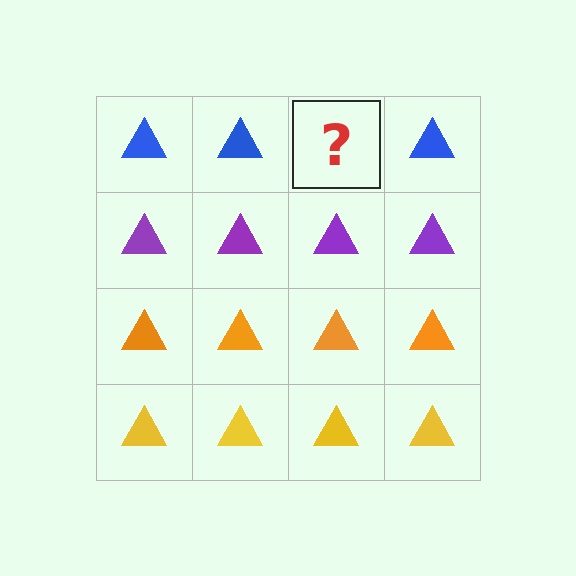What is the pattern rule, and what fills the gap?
The rule is that each row has a consistent color. The gap should be filled with a blue triangle.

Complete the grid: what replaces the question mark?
The question mark should be replaced with a blue triangle.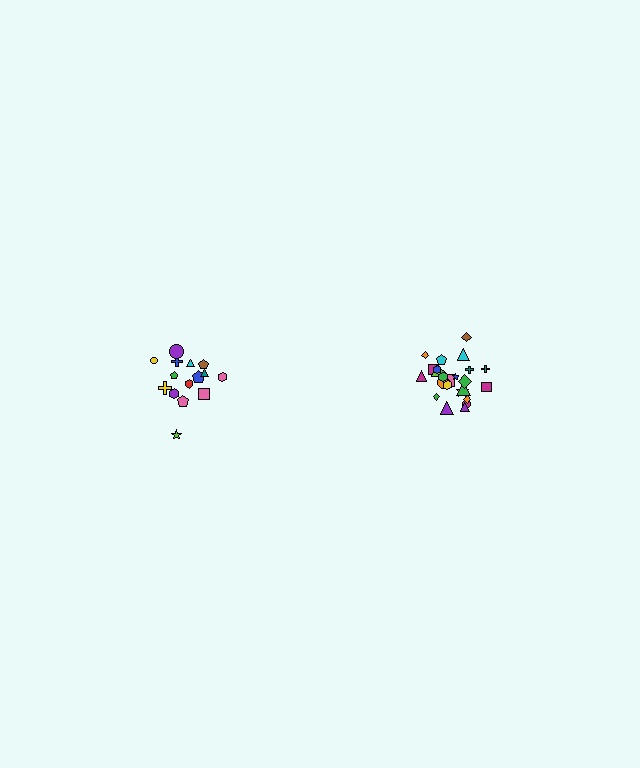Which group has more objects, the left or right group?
The right group.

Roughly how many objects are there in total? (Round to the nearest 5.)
Roughly 40 objects in total.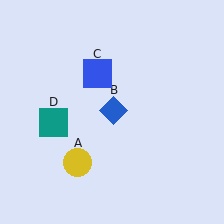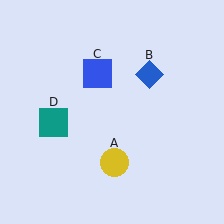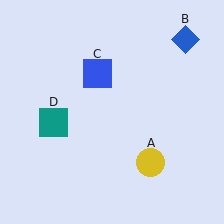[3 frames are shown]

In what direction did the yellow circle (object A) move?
The yellow circle (object A) moved right.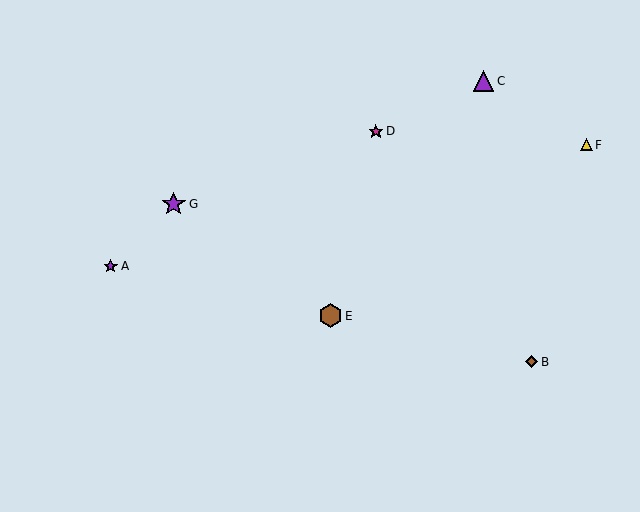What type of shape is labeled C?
Shape C is a purple triangle.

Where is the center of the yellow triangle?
The center of the yellow triangle is at (586, 145).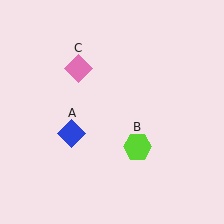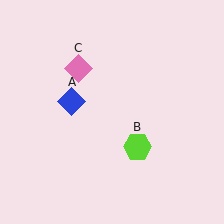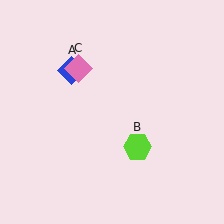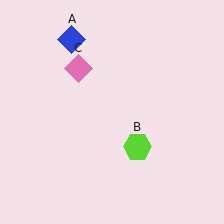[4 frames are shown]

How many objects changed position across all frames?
1 object changed position: blue diamond (object A).